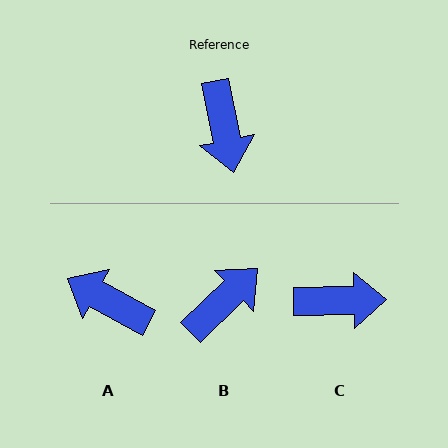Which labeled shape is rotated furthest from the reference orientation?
A, about 130 degrees away.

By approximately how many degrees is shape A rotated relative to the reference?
Approximately 130 degrees clockwise.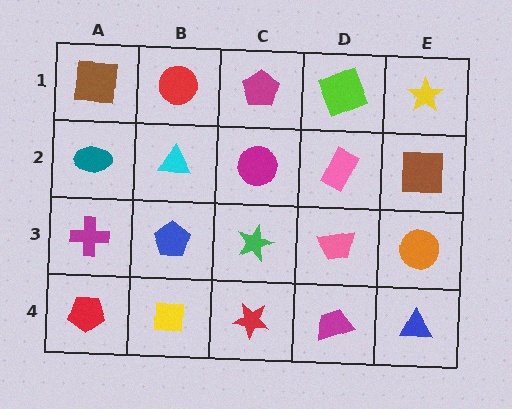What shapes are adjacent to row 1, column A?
A teal ellipse (row 2, column A), a red circle (row 1, column B).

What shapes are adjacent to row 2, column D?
A lime square (row 1, column D), a pink trapezoid (row 3, column D), a magenta circle (row 2, column C), a brown square (row 2, column E).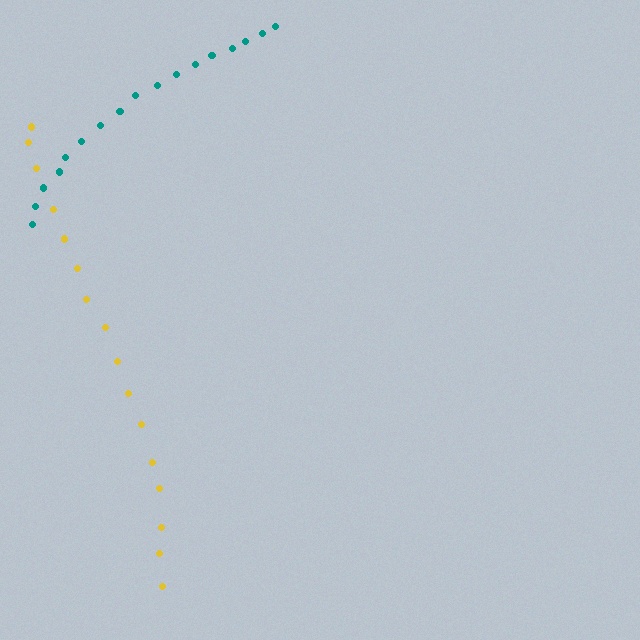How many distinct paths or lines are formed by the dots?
There are 2 distinct paths.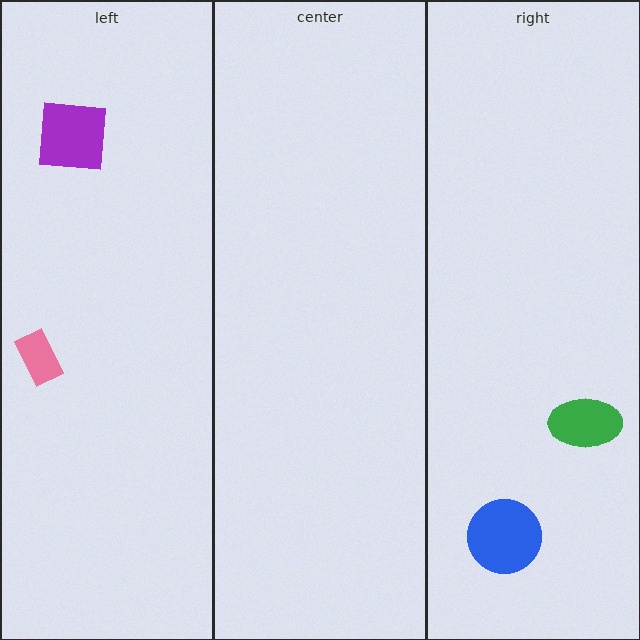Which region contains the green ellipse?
The right region.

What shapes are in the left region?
The pink rectangle, the purple square.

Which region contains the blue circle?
The right region.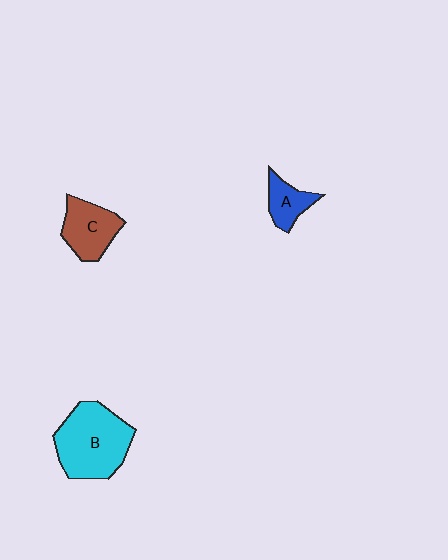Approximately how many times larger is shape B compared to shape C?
Approximately 1.7 times.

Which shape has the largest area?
Shape B (cyan).